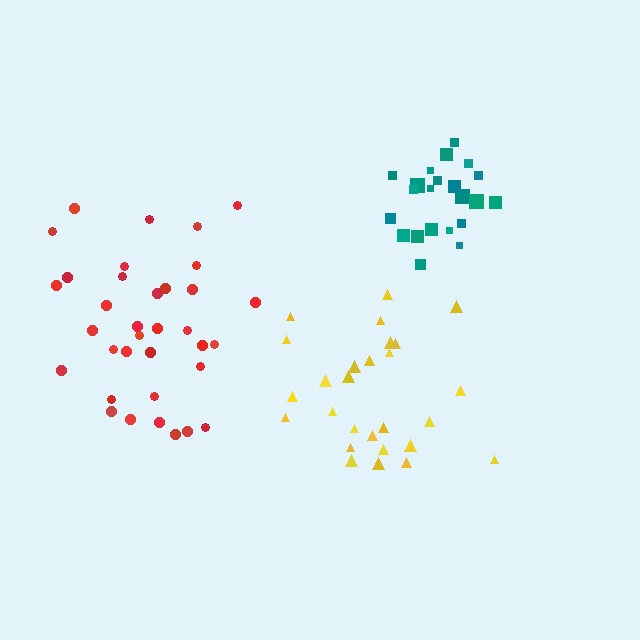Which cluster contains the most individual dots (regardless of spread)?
Red (35).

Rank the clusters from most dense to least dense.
teal, red, yellow.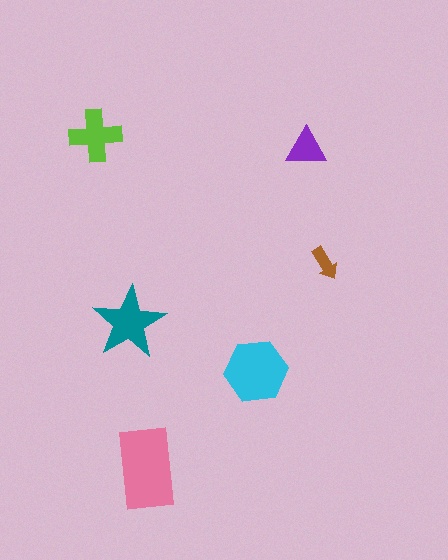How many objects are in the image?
There are 6 objects in the image.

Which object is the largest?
The pink rectangle.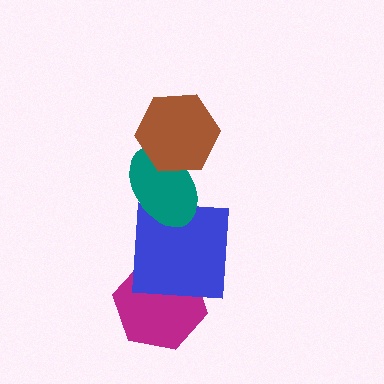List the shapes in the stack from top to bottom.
From top to bottom: the brown hexagon, the teal ellipse, the blue square, the magenta hexagon.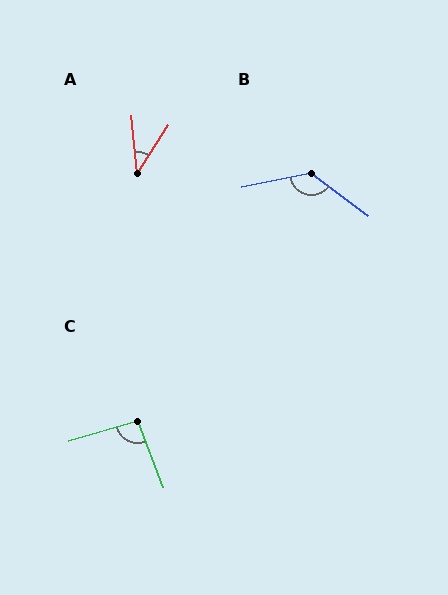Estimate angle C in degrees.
Approximately 94 degrees.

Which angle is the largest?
B, at approximately 132 degrees.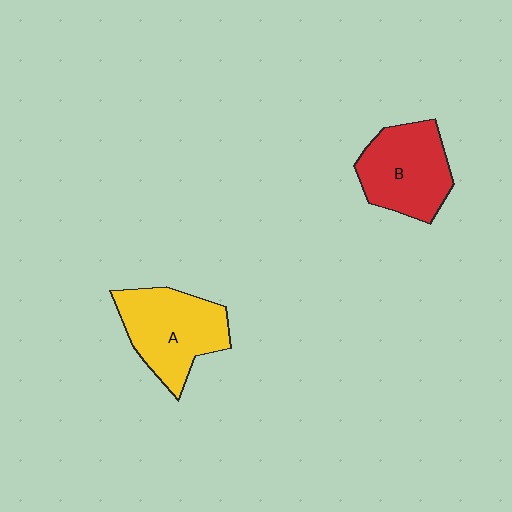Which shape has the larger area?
Shape A (yellow).